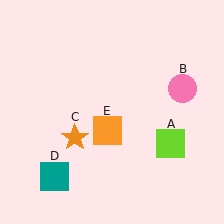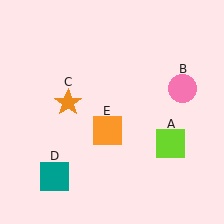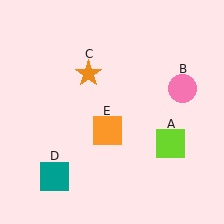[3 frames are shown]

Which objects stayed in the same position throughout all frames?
Lime square (object A) and pink circle (object B) and teal square (object D) and orange square (object E) remained stationary.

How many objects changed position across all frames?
1 object changed position: orange star (object C).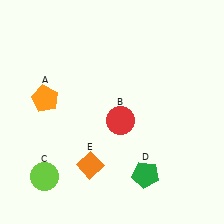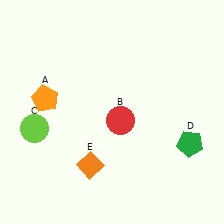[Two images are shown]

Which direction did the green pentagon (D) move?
The green pentagon (D) moved right.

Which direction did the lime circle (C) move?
The lime circle (C) moved up.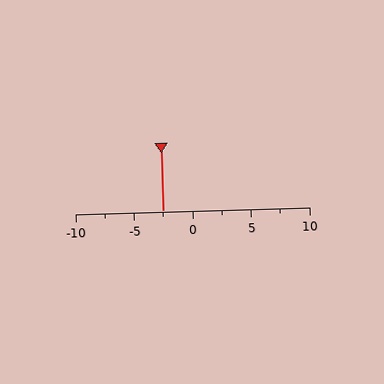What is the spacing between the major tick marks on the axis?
The major ticks are spaced 5 apart.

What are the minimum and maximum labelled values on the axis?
The axis runs from -10 to 10.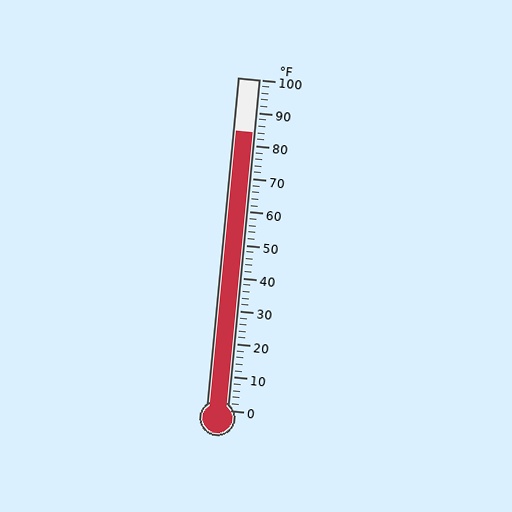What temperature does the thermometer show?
The thermometer shows approximately 84°F.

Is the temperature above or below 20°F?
The temperature is above 20°F.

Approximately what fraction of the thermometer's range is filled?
The thermometer is filled to approximately 85% of its range.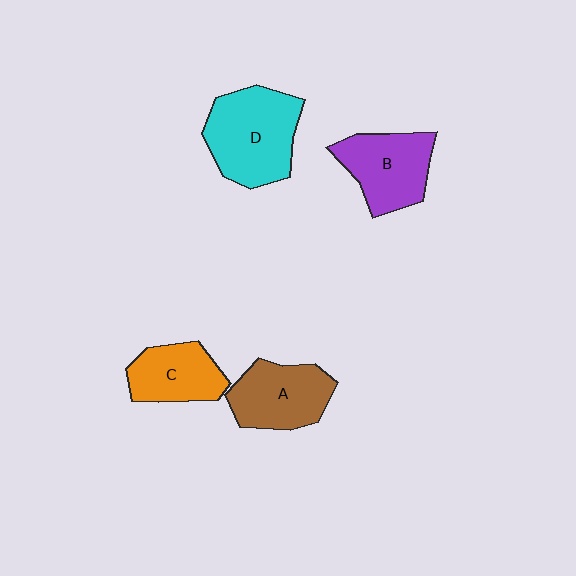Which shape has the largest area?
Shape D (cyan).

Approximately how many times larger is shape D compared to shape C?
Approximately 1.6 times.